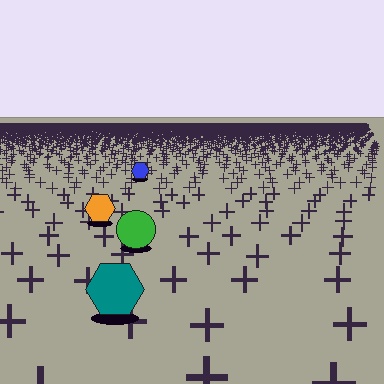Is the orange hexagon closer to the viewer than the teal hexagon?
No. The teal hexagon is closer — you can tell from the texture gradient: the ground texture is coarser near it.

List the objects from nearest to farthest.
From nearest to farthest: the teal hexagon, the green circle, the orange hexagon, the blue hexagon.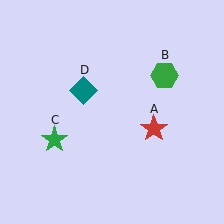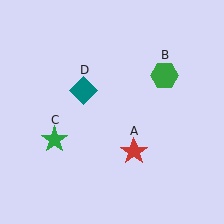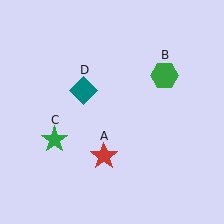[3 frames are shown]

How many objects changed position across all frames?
1 object changed position: red star (object A).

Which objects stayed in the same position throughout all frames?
Green hexagon (object B) and green star (object C) and teal diamond (object D) remained stationary.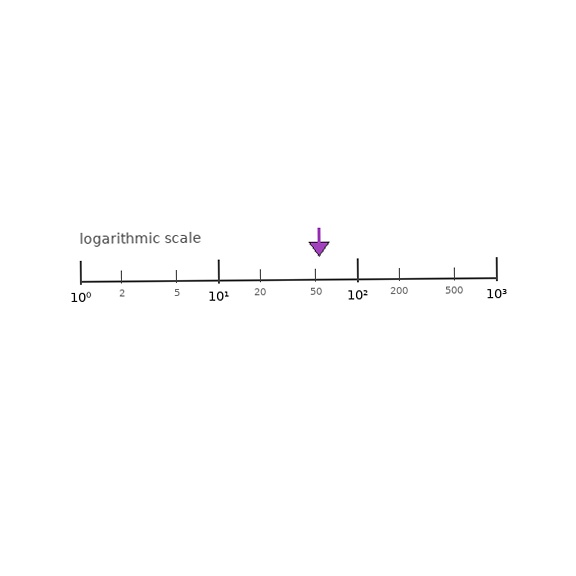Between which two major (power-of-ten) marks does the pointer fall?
The pointer is between 10 and 100.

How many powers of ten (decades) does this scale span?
The scale spans 3 decades, from 1 to 1000.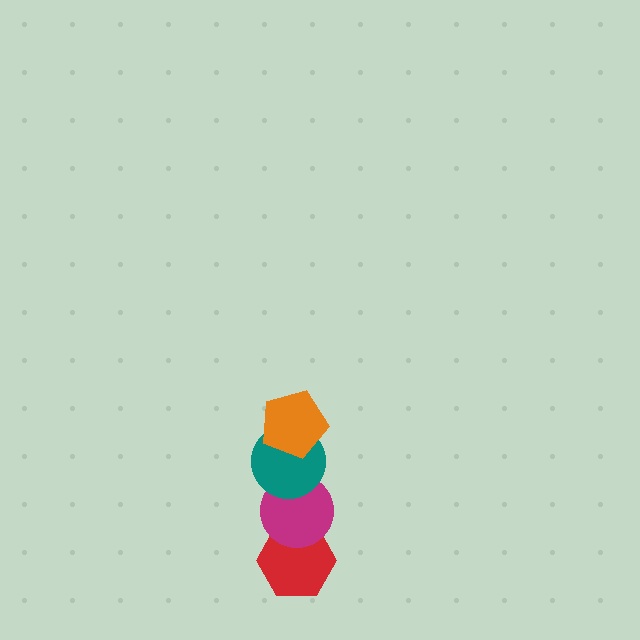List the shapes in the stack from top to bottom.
From top to bottom: the orange pentagon, the teal circle, the magenta circle, the red hexagon.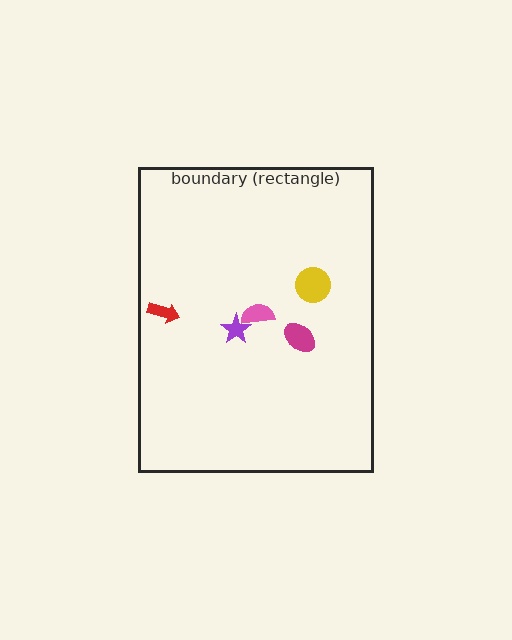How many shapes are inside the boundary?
5 inside, 0 outside.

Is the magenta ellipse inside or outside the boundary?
Inside.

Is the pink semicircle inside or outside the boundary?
Inside.